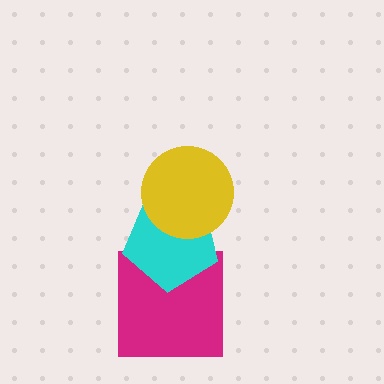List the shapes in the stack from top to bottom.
From top to bottom: the yellow circle, the cyan pentagon, the magenta square.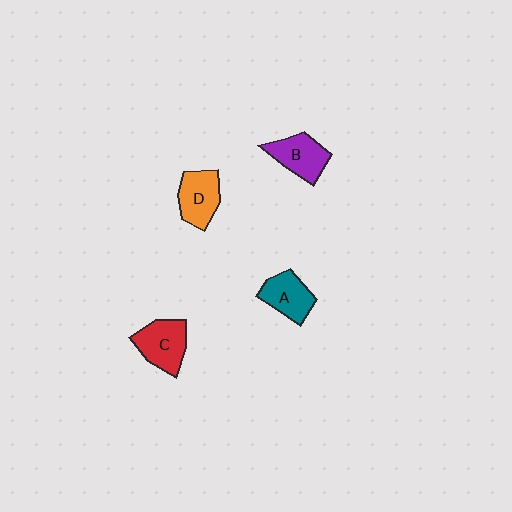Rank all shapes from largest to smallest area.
From largest to smallest: C (red), B (purple), D (orange), A (teal).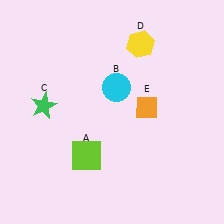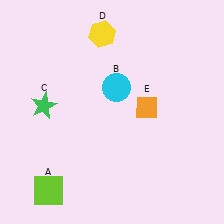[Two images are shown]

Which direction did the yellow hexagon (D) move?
The yellow hexagon (D) moved left.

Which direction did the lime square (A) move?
The lime square (A) moved left.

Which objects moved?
The objects that moved are: the lime square (A), the yellow hexagon (D).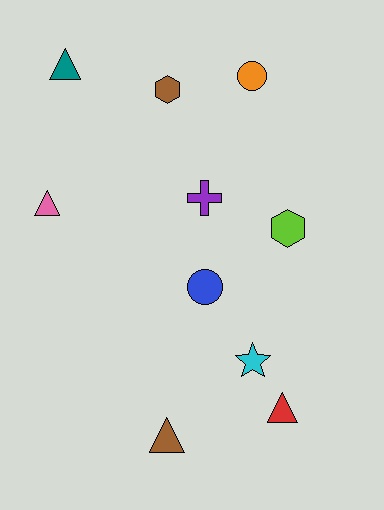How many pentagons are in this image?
There are no pentagons.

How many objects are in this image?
There are 10 objects.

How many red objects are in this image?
There is 1 red object.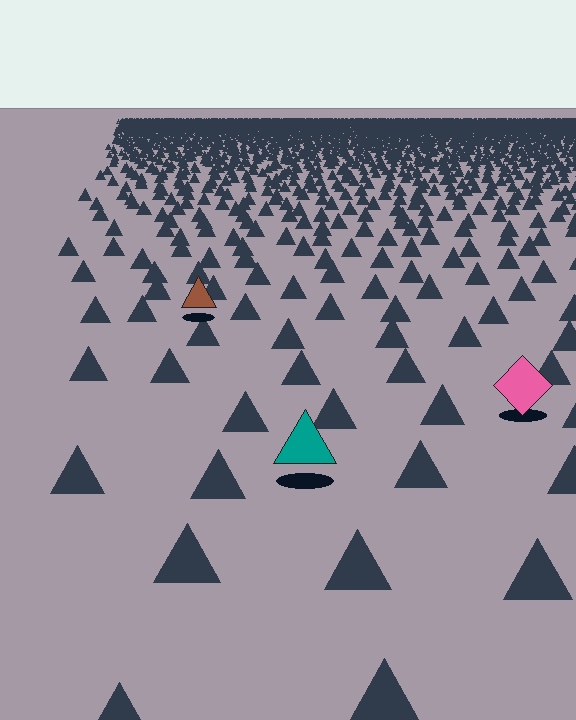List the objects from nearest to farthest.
From nearest to farthest: the teal triangle, the pink diamond, the brown triangle.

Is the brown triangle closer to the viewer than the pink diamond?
No. The pink diamond is closer — you can tell from the texture gradient: the ground texture is coarser near it.